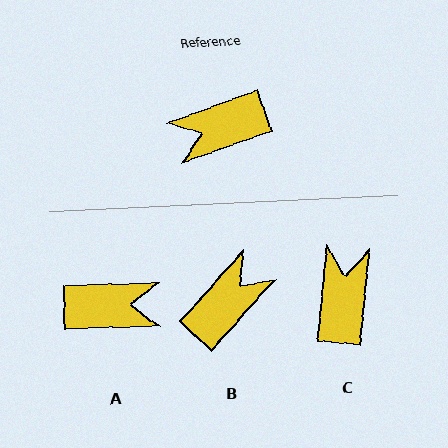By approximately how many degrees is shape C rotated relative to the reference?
Approximately 116 degrees clockwise.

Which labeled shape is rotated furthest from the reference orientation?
A, about 162 degrees away.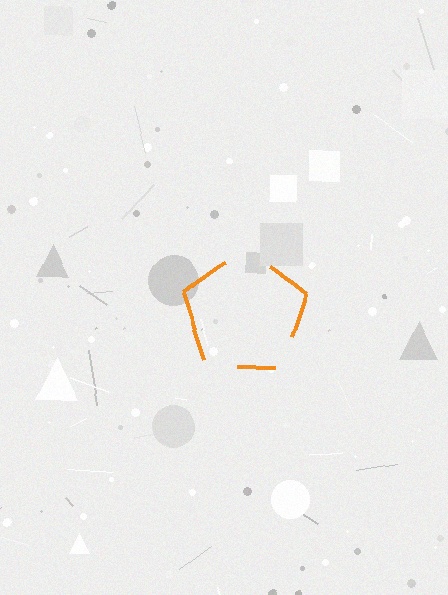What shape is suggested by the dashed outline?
The dashed outline suggests a pentagon.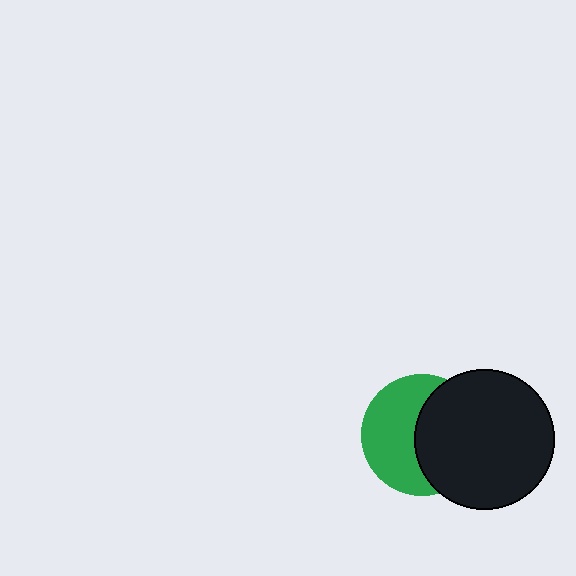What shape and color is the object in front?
The object in front is a black circle.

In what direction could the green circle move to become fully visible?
The green circle could move left. That would shift it out from behind the black circle entirely.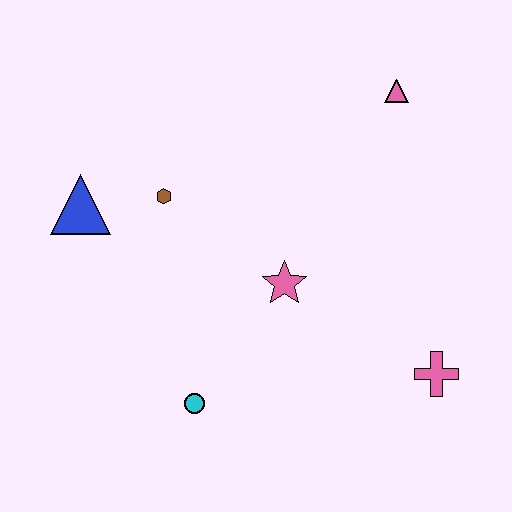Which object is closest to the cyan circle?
The pink star is closest to the cyan circle.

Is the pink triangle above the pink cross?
Yes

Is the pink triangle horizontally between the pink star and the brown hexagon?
No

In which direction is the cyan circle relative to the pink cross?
The cyan circle is to the left of the pink cross.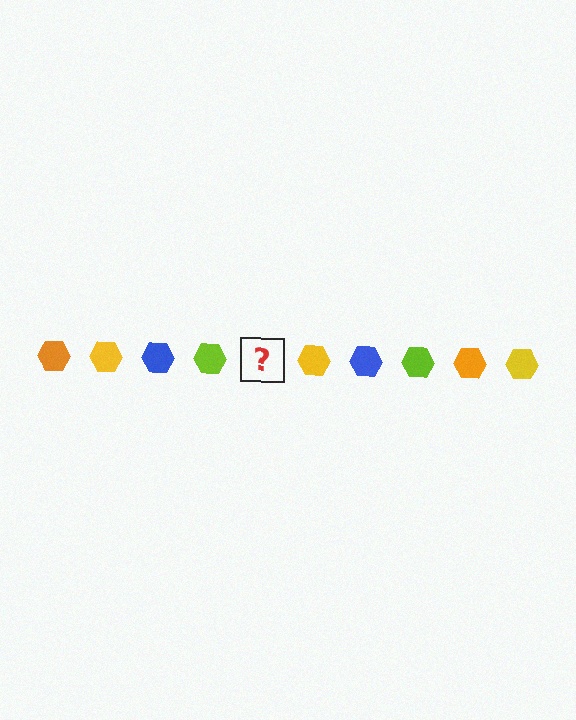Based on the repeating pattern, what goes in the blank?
The blank should be an orange hexagon.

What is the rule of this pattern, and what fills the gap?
The rule is that the pattern cycles through orange, yellow, blue, lime hexagons. The gap should be filled with an orange hexagon.